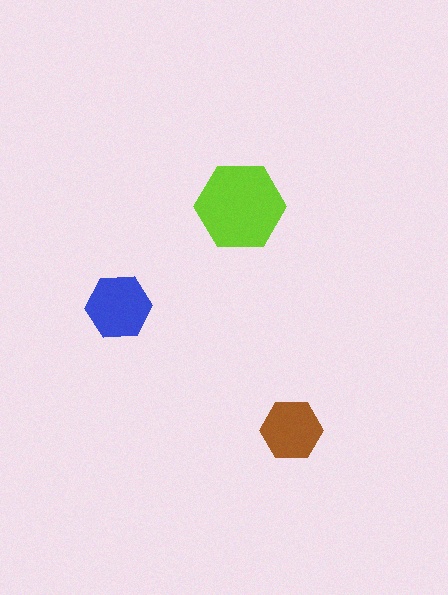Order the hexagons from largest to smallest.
the lime one, the blue one, the brown one.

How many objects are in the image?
There are 3 objects in the image.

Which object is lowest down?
The brown hexagon is bottommost.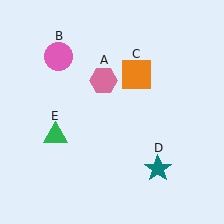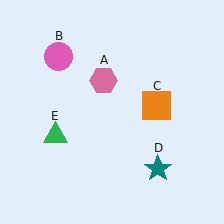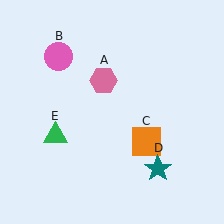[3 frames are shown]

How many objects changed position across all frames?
1 object changed position: orange square (object C).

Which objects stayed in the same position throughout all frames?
Pink hexagon (object A) and pink circle (object B) and teal star (object D) and green triangle (object E) remained stationary.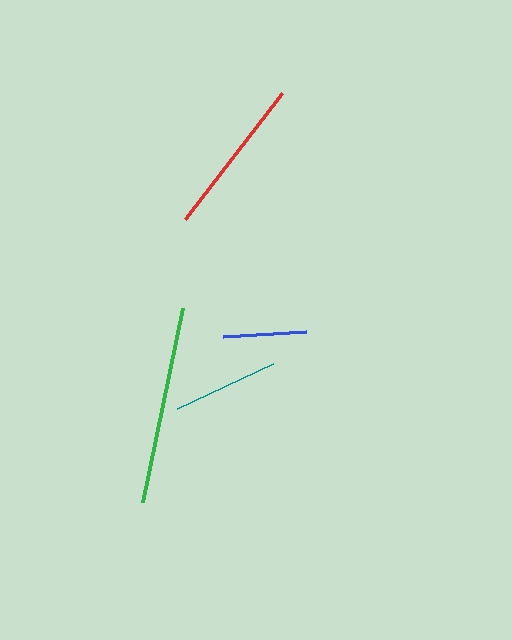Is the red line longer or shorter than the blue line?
The red line is longer than the blue line.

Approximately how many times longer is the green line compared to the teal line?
The green line is approximately 1.9 times the length of the teal line.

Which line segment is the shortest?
The blue line is the shortest at approximately 83 pixels.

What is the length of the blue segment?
The blue segment is approximately 83 pixels long.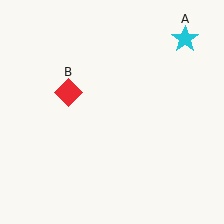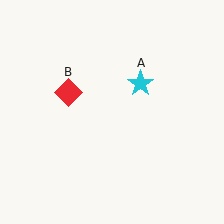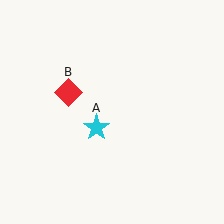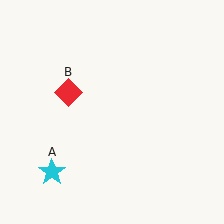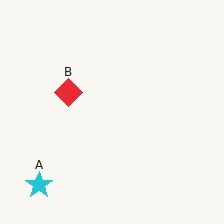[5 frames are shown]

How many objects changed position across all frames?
1 object changed position: cyan star (object A).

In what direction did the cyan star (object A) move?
The cyan star (object A) moved down and to the left.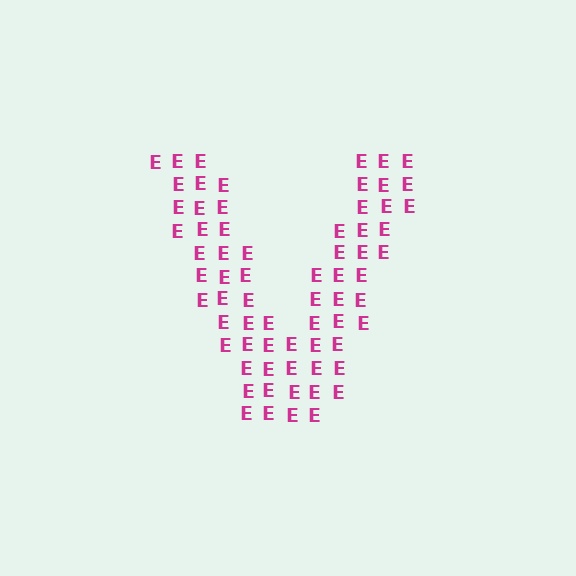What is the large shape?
The large shape is the letter V.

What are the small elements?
The small elements are letter E's.